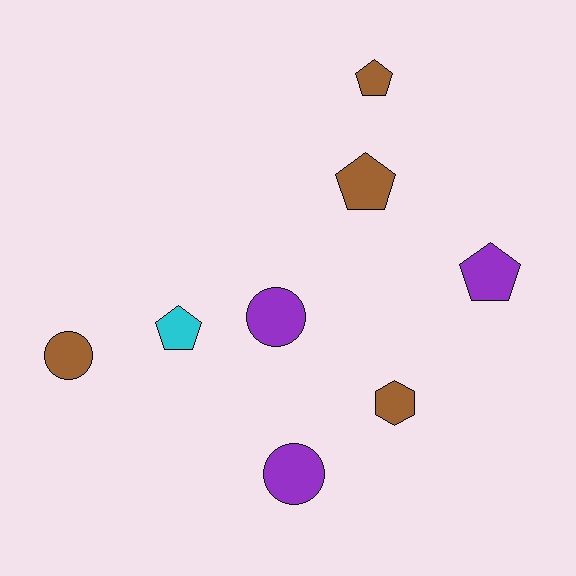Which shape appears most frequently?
Pentagon, with 4 objects.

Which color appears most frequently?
Brown, with 4 objects.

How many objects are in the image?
There are 8 objects.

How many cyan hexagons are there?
There are no cyan hexagons.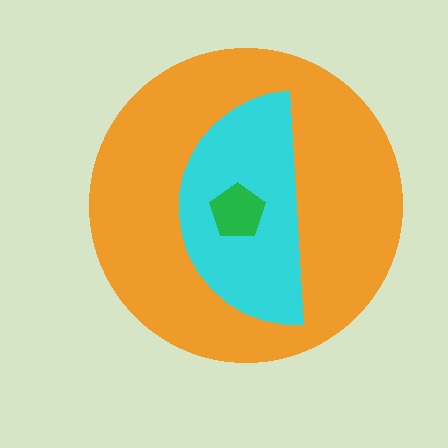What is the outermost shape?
The orange circle.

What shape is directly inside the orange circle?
The cyan semicircle.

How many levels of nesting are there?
3.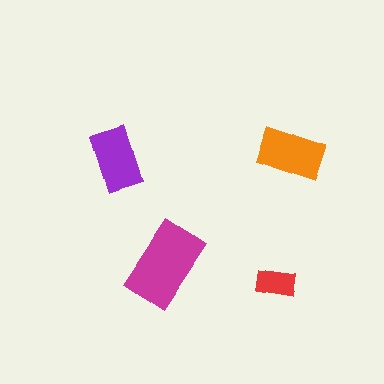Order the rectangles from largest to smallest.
the magenta one, the orange one, the purple one, the red one.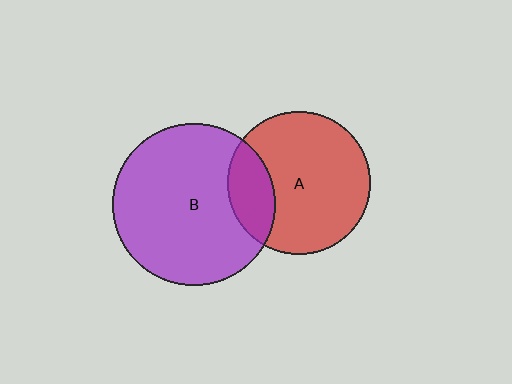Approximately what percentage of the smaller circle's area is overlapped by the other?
Approximately 20%.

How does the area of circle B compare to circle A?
Approximately 1.3 times.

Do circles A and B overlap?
Yes.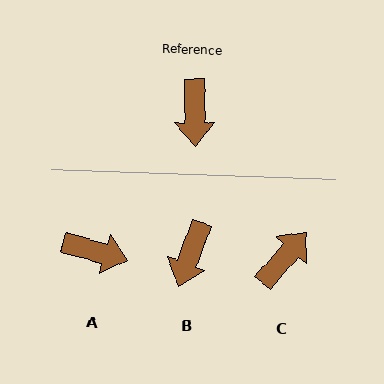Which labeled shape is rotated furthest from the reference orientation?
C, about 138 degrees away.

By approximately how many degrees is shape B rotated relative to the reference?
Approximately 22 degrees clockwise.